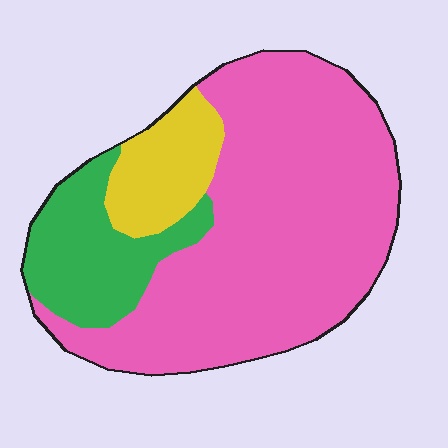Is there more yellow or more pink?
Pink.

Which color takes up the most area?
Pink, at roughly 70%.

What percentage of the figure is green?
Green covers roughly 20% of the figure.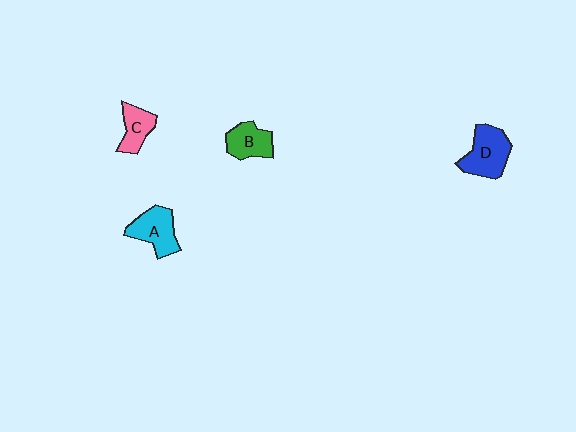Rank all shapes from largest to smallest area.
From largest to smallest: D (blue), A (cyan), B (green), C (pink).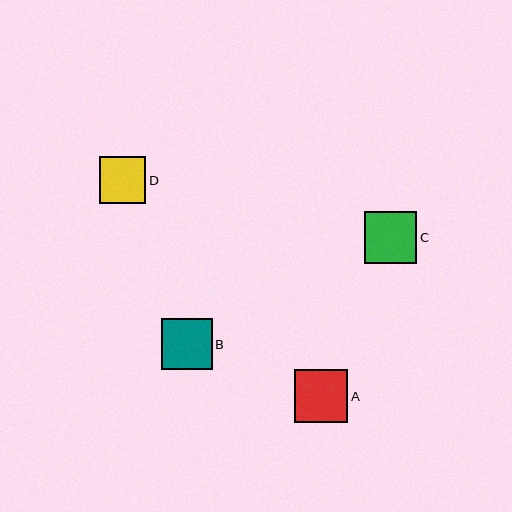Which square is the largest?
Square A is the largest with a size of approximately 53 pixels.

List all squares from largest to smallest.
From largest to smallest: A, C, B, D.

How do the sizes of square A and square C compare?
Square A and square C are approximately the same size.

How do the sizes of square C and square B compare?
Square C and square B are approximately the same size.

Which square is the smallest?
Square D is the smallest with a size of approximately 46 pixels.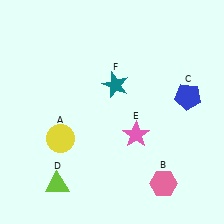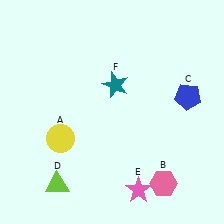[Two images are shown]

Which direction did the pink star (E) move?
The pink star (E) moved down.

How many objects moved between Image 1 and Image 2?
1 object moved between the two images.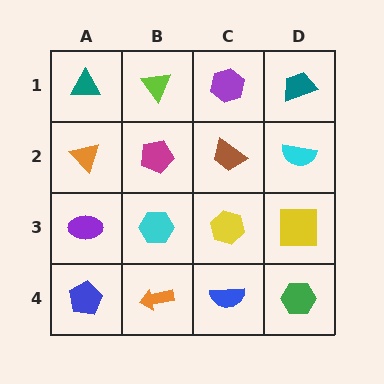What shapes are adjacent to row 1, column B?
A magenta pentagon (row 2, column B), a teal triangle (row 1, column A), a purple hexagon (row 1, column C).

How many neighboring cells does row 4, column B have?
3.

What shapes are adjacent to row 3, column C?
A brown trapezoid (row 2, column C), a blue semicircle (row 4, column C), a cyan hexagon (row 3, column B), a yellow square (row 3, column D).